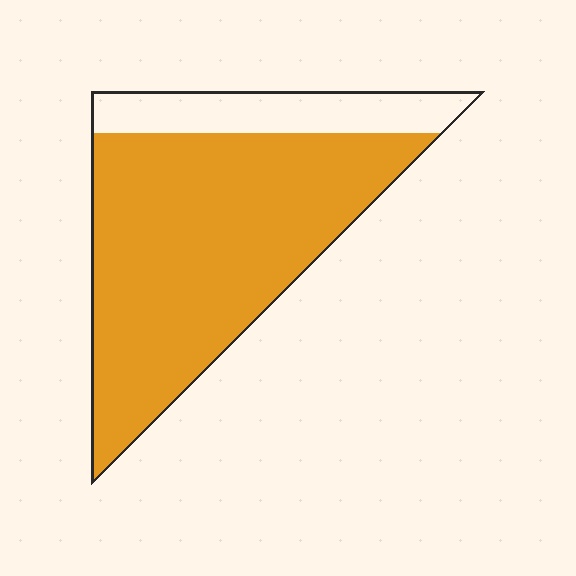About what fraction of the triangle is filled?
About four fifths (4/5).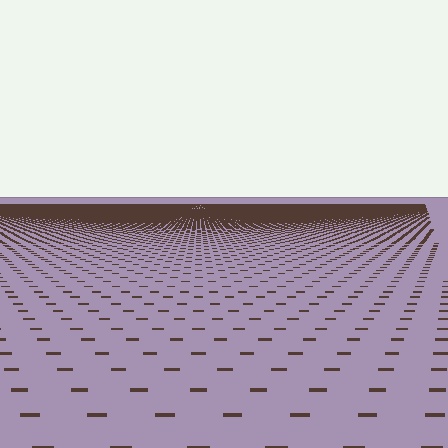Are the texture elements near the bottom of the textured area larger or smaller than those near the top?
Larger. Near the bottom, elements are closer to the viewer and appear at a bigger on-screen size.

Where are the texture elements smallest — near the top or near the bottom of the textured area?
Near the top.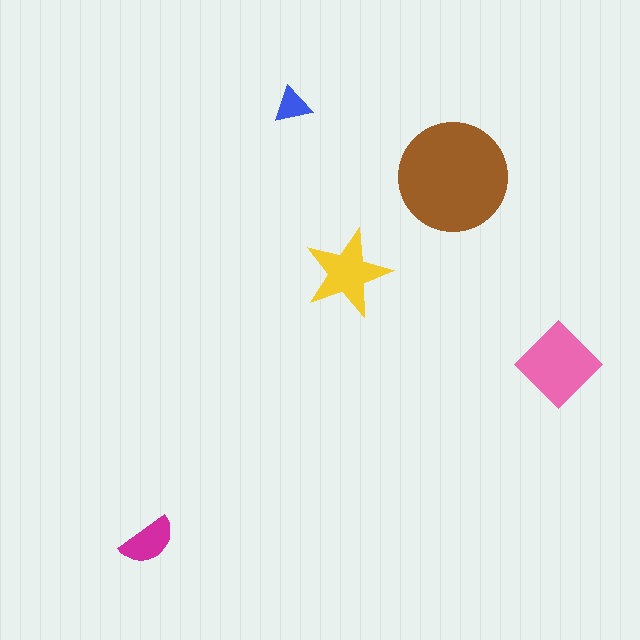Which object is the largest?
The brown circle.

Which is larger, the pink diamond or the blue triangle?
The pink diamond.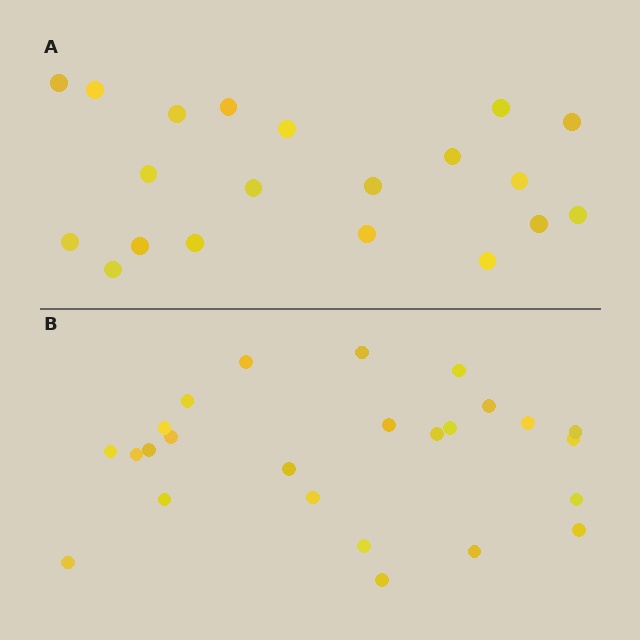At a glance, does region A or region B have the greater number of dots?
Region B (the bottom region) has more dots.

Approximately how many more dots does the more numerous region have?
Region B has about 5 more dots than region A.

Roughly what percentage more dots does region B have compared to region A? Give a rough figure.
About 25% more.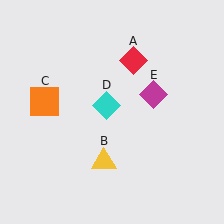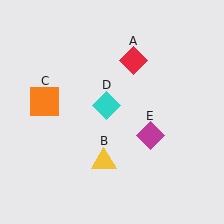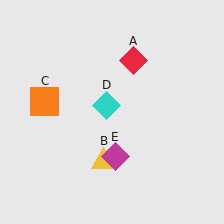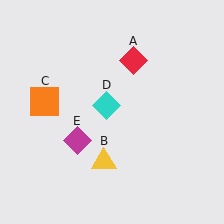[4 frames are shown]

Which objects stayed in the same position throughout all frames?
Red diamond (object A) and yellow triangle (object B) and orange square (object C) and cyan diamond (object D) remained stationary.